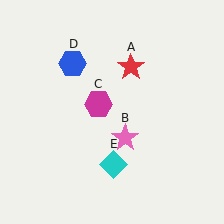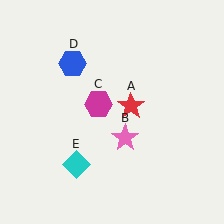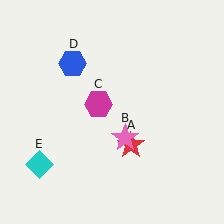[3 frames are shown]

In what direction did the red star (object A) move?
The red star (object A) moved down.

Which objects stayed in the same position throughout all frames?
Pink star (object B) and magenta hexagon (object C) and blue hexagon (object D) remained stationary.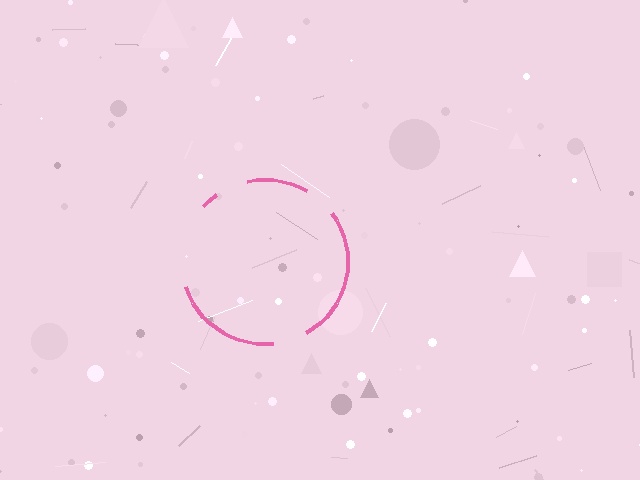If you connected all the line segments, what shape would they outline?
They would outline a circle.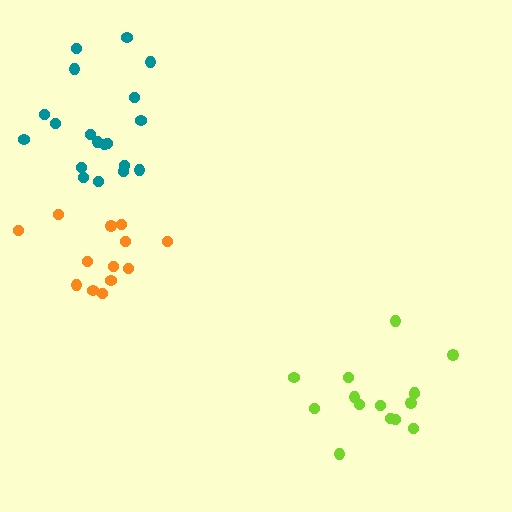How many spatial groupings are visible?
There are 3 spatial groupings.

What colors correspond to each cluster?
The clusters are colored: teal, lime, orange.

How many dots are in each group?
Group 1: 19 dots, Group 2: 15 dots, Group 3: 13 dots (47 total).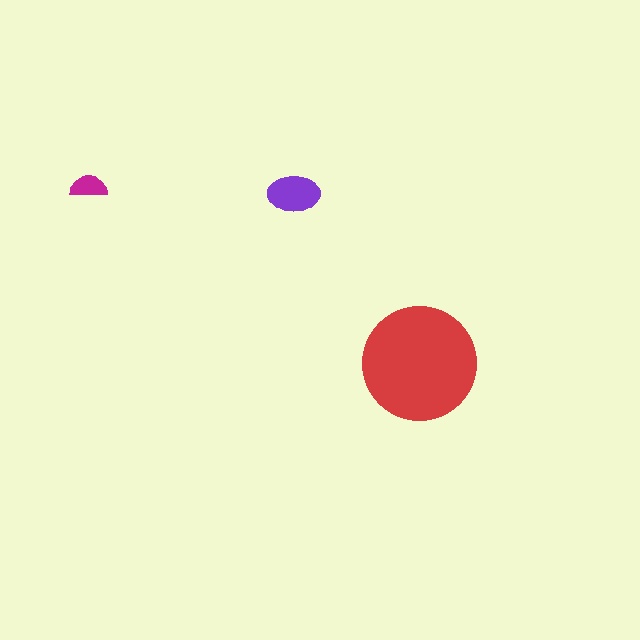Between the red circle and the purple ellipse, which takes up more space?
The red circle.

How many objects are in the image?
There are 3 objects in the image.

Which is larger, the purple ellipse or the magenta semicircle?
The purple ellipse.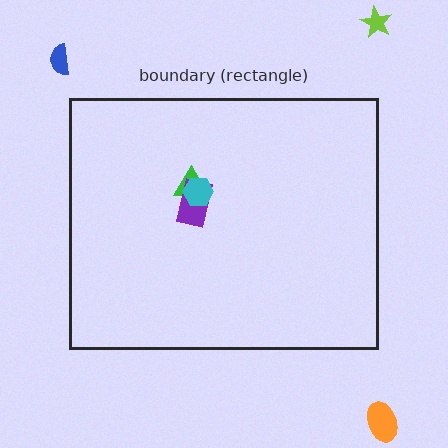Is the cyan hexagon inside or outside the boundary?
Inside.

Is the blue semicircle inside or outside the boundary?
Outside.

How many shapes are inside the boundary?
3 inside, 3 outside.